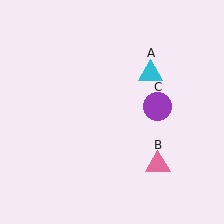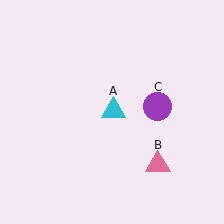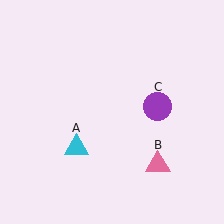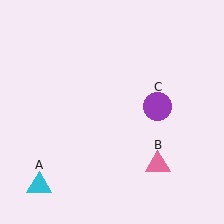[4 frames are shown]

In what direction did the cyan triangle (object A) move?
The cyan triangle (object A) moved down and to the left.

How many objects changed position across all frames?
1 object changed position: cyan triangle (object A).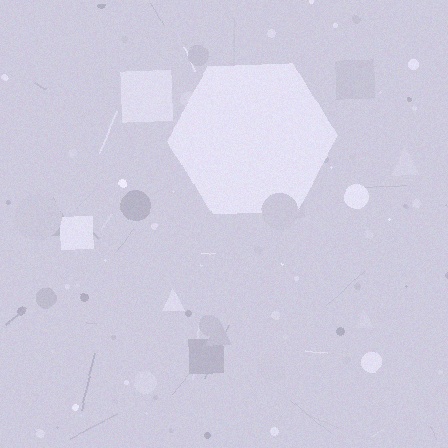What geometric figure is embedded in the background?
A hexagon is embedded in the background.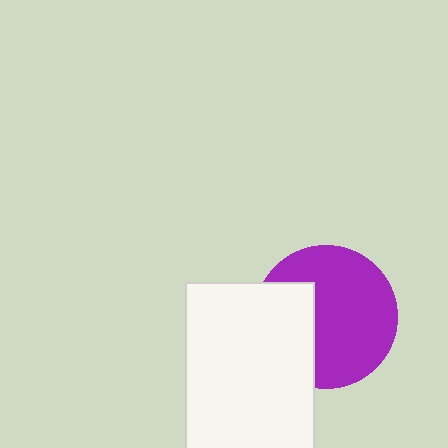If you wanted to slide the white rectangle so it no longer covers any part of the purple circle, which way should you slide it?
Slide it left — that is the most direct way to separate the two shapes.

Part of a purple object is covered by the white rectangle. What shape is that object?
It is a circle.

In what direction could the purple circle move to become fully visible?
The purple circle could move right. That would shift it out from behind the white rectangle entirely.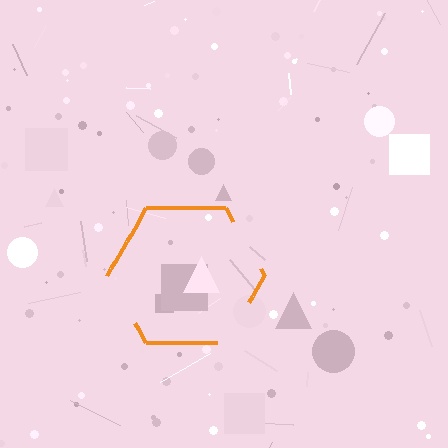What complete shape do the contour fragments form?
The contour fragments form a hexagon.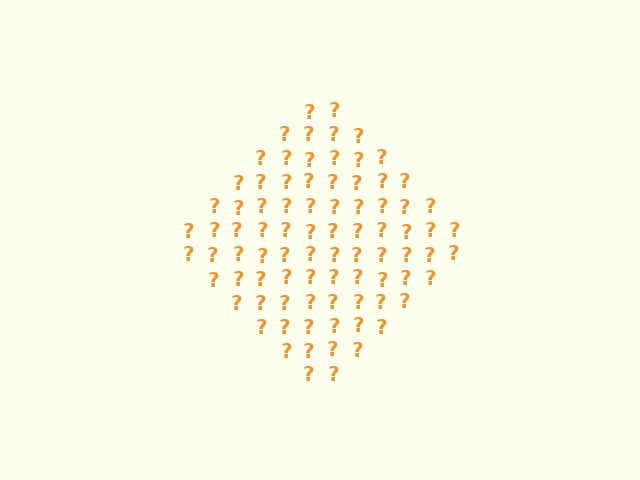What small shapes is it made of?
It is made of small question marks.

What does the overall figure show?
The overall figure shows a diamond.